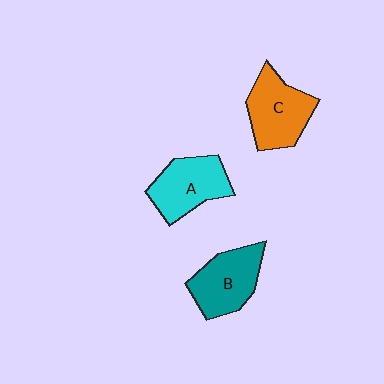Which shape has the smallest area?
Shape A (cyan).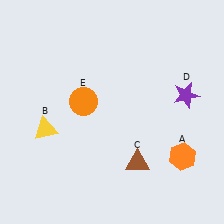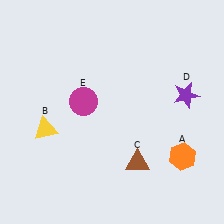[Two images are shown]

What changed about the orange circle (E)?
In Image 1, E is orange. In Image 2, it changed to magenta.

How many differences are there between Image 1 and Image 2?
There is 1 difference between the two images.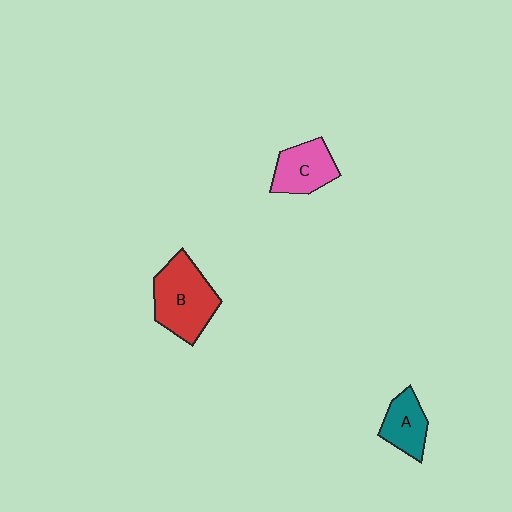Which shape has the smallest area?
Shape A (teal).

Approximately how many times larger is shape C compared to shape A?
Approximately 1.2 times.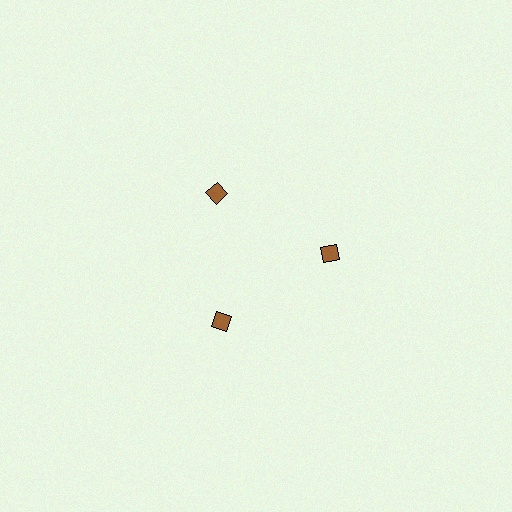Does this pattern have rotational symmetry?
Yes, this pattern has 3-fold rotational symmetry. It looks the same after rotating 120 degrees around the center.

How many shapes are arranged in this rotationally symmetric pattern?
There are 3 shapes, arranged in 3 groups of 1.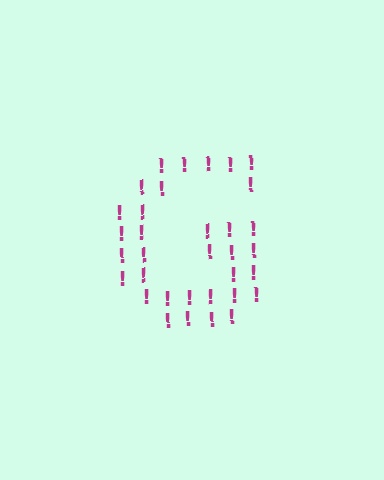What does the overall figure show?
The overall figure shows the letter G.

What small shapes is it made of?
It is made of small exclamation marks.